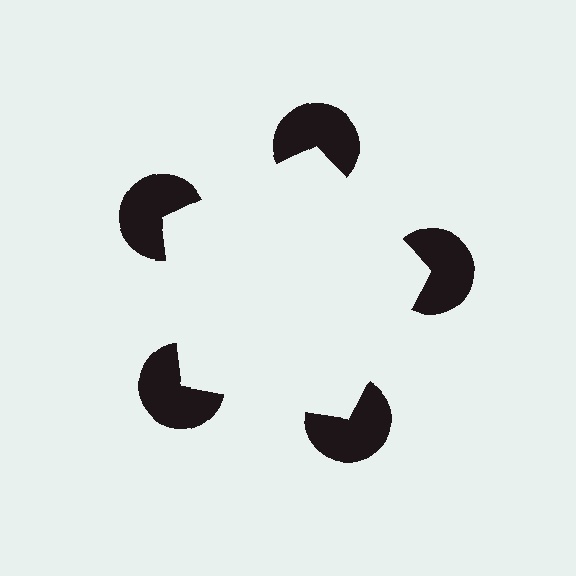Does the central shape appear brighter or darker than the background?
It typically appears slightly brighter than the background, even though no actual brightness change is drawn.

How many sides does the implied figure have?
5 sides.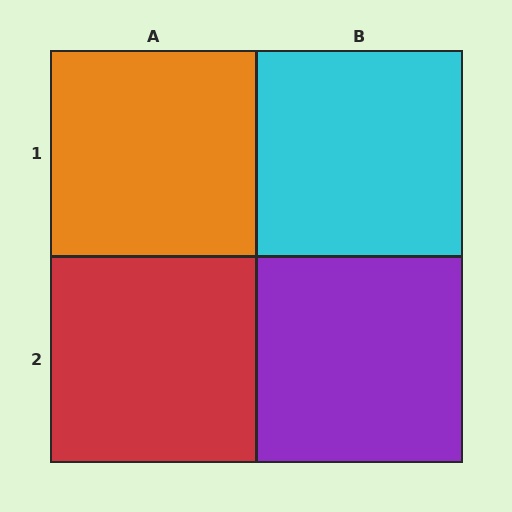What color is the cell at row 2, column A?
Red.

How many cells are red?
1 cell is red.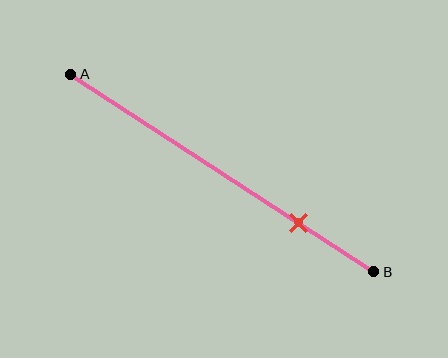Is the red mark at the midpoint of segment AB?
No, the mark is at about 75% from A, not at the 50% midpoint.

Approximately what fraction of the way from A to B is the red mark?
The red mark is approximately 75% of the way from A to B.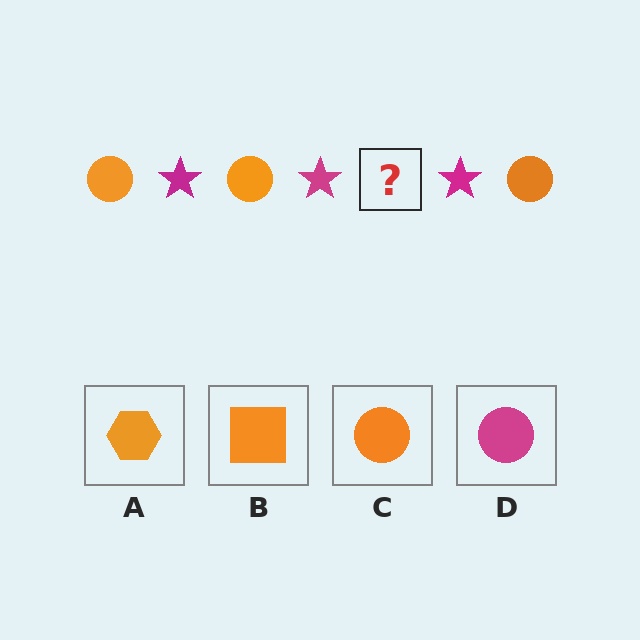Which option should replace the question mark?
Option C.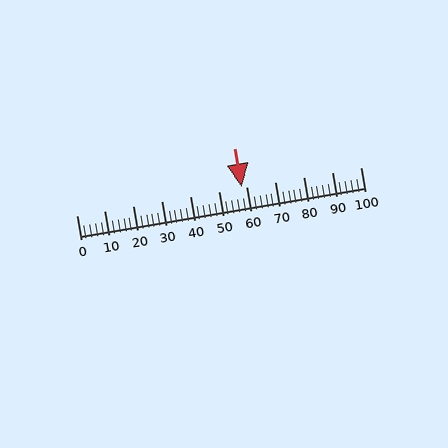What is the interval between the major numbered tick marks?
The major tick marks are spaced 10 units apart.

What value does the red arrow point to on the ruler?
The red arrow points to approximately 58.